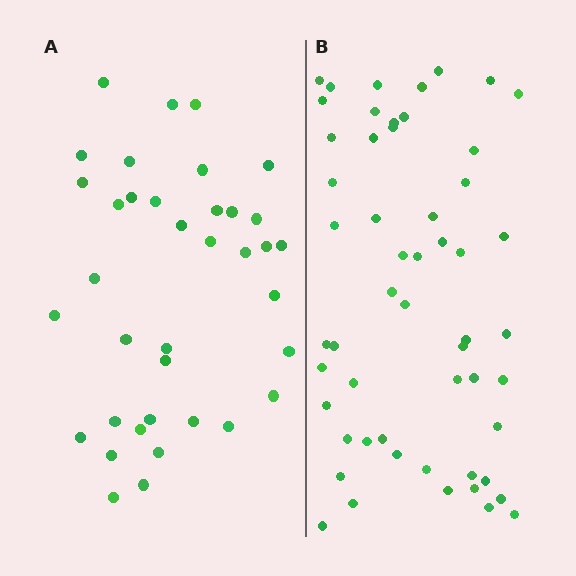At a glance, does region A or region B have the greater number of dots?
Region B (the right region) has more dots.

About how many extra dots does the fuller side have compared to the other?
Region B has approximately 15 more dots than region A.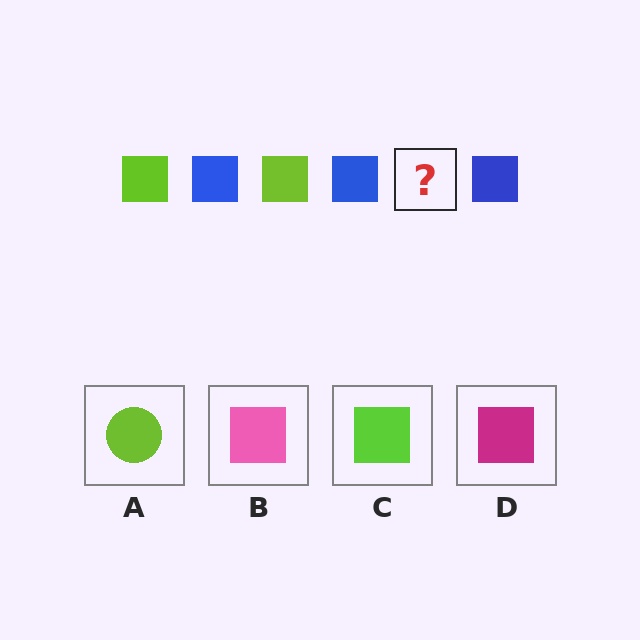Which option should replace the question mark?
Option C.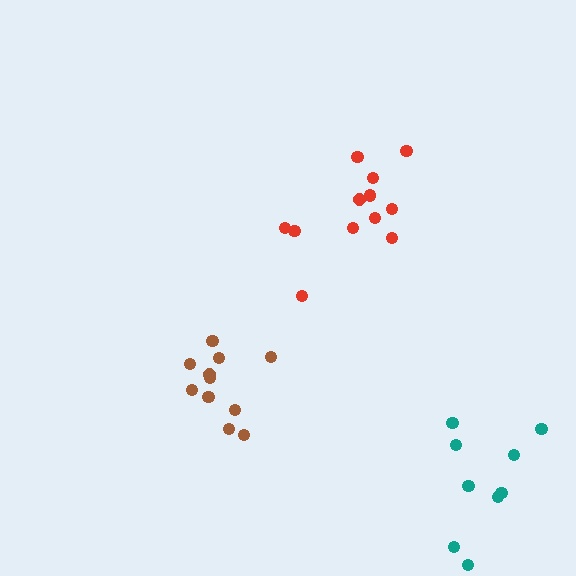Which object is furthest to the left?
The brown cluster is leftmost.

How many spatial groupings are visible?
There are 3 spatial groupings.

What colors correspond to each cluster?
The clusters are colored: red, teal, brown.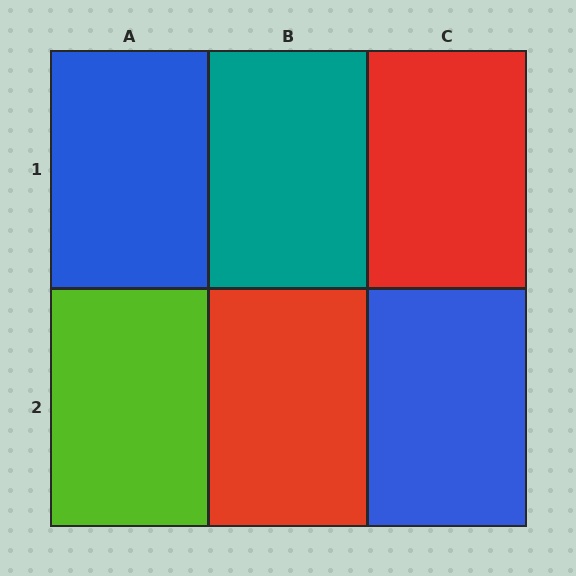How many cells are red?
2 cells are red.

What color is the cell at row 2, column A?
Lime.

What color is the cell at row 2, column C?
Blue.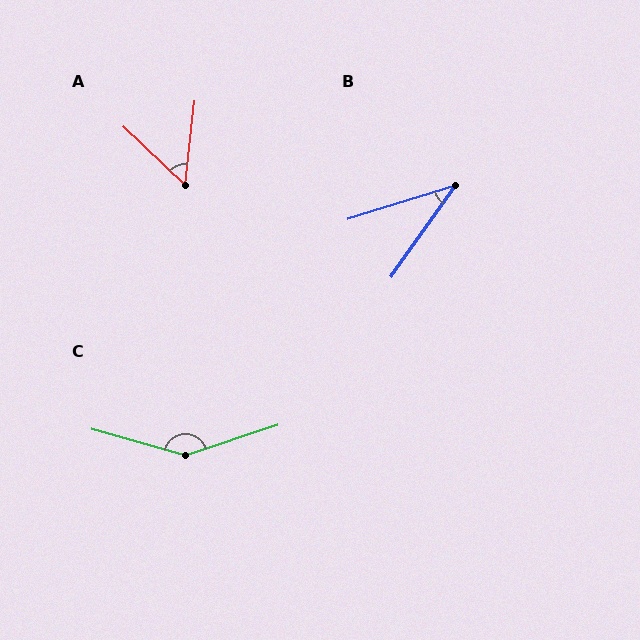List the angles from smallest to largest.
B (37°), A (53°), C (146°).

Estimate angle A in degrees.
Approximately 53 degrees.